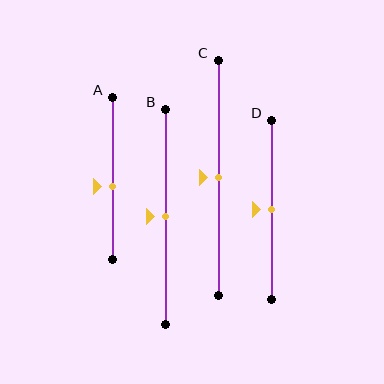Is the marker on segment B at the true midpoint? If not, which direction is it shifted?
Yes, the marker on segment B is at the true midpoint.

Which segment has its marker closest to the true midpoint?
Segment B has its marker closest to the true midpoint.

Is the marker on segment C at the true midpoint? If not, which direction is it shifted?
Yes, the marker on segment C is at the true midpoint.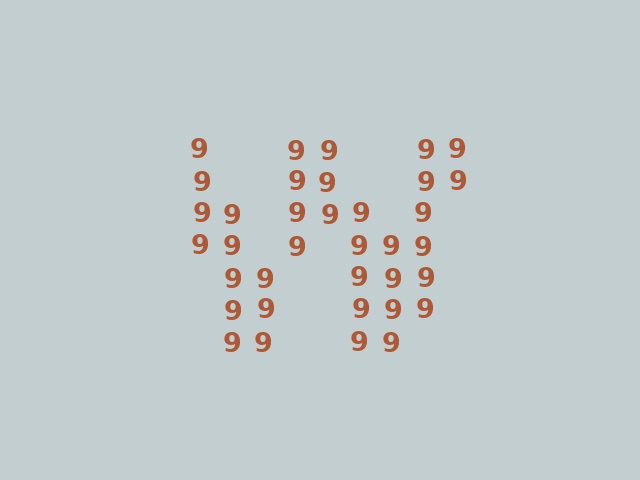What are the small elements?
The small elements are digit 9's.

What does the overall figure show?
The overall figure shows the letter W.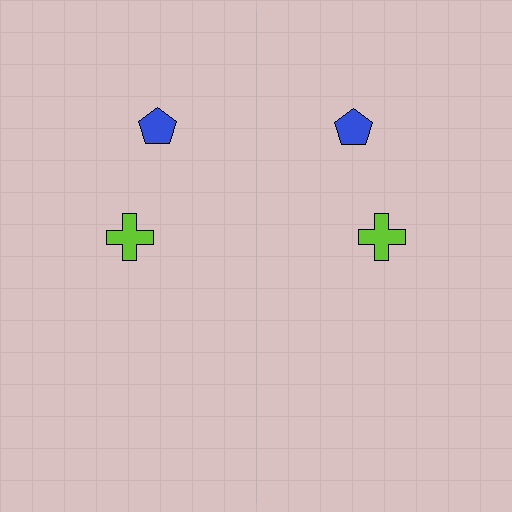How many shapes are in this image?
There are 4 shapes in this image.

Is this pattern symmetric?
Yes, this pattern has bilateral (reflection) symmetry.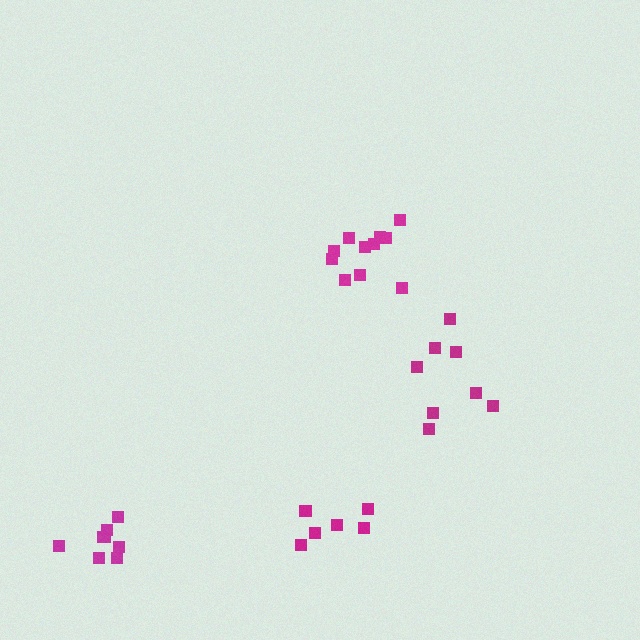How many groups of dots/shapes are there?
There are 4 groups.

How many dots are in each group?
Group 1: 11 dots, Group 2: 6 dots, Group 3: 8 dots, Group 4: 8 dots (33 total).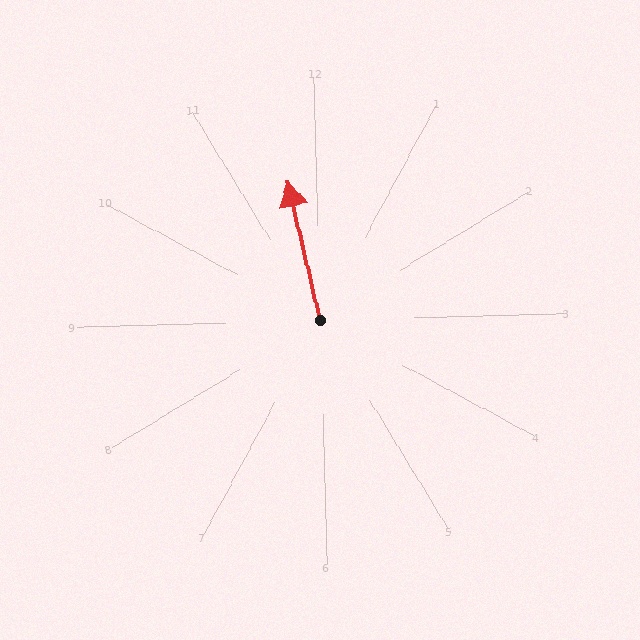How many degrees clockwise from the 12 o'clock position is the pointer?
Approximately 348 degrees.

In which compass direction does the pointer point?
North.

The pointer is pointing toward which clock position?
Roughly 12 o'clock.